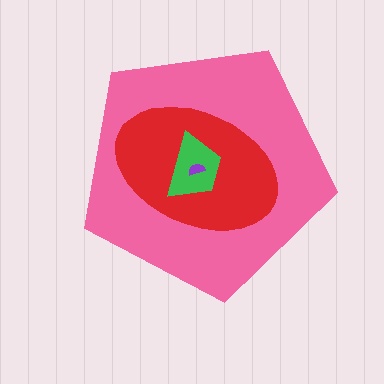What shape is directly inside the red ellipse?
The green trapezoid.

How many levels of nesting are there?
4.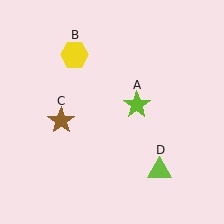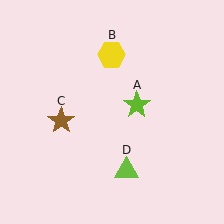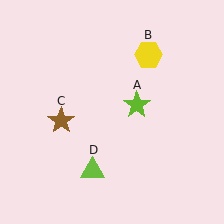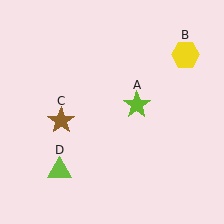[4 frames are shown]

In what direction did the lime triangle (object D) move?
The lime triangle (object D) moved left.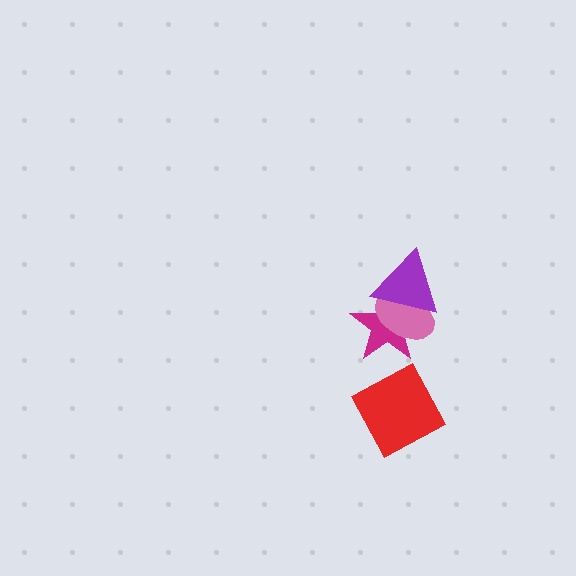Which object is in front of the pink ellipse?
The purple triangle is in front of the pink ellipse.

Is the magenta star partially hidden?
Yes, it is partially covered by another shape.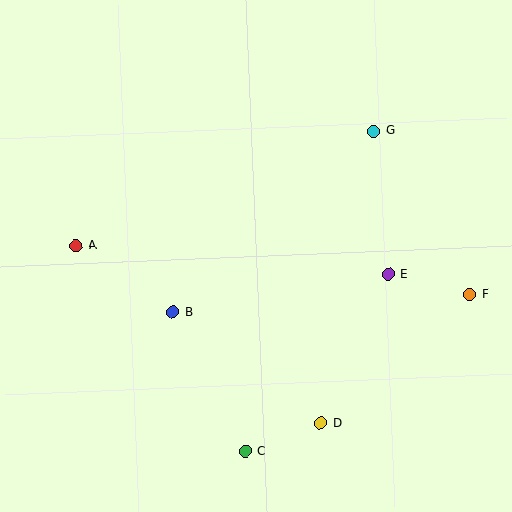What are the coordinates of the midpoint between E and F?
The midpoint between E and F is at (429, 284).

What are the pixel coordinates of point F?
Point F is at (470, 294).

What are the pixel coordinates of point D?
Point D is at (321, 423).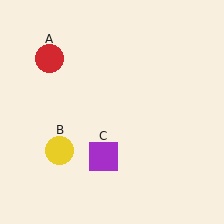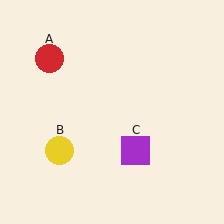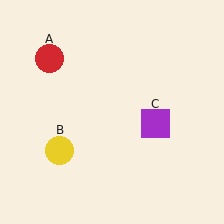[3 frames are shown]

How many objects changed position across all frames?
1 object changed position: purple square (object C).